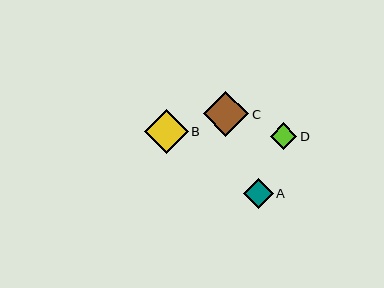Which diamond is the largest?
Diamond C is the largest with a size of approximately 46 pixels.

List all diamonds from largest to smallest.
From largest to smallest: C, B, A, D.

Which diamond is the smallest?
Diamond D is the smallest with a size of approximately 26 pixels.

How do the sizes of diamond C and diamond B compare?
Diamond C and diamond B are approximately the same size.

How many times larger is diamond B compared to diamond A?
Diamond B is approximately 1.5 times the size of diamond A.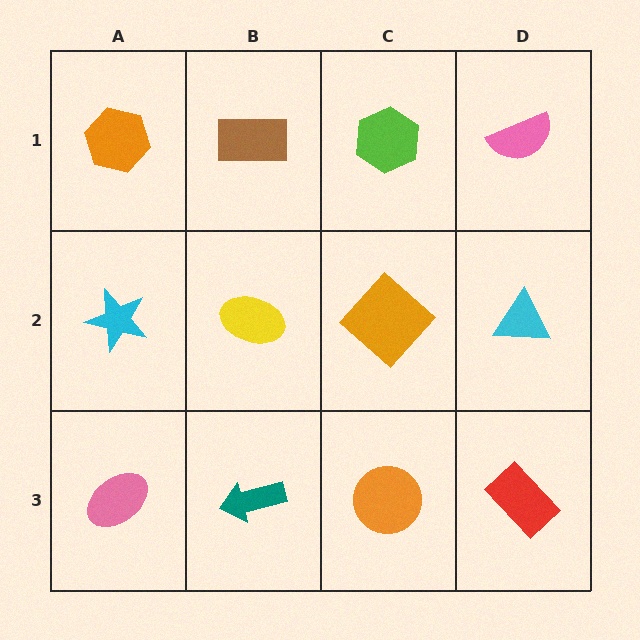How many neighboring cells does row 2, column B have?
4.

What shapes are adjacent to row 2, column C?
A lime hexagon (row 1, column C), an orange circle (row 3, column C), a yellow ellipse (row 2, column B), a cyan triangle (row 2, column D).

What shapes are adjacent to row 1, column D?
A cyan triangle (row 2, column D), a lime hexagon (row 1, column C).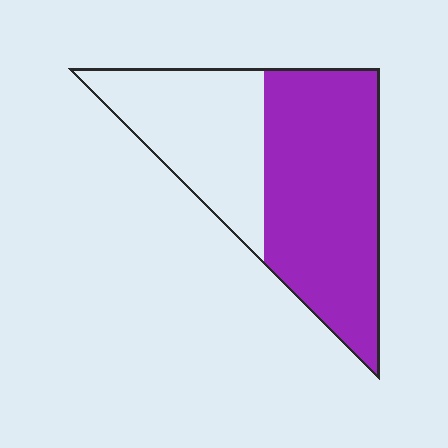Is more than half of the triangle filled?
Yes.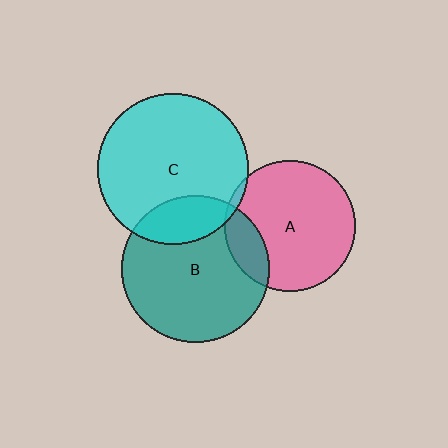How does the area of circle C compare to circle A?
Approximately 1.3 times.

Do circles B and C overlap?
Yes.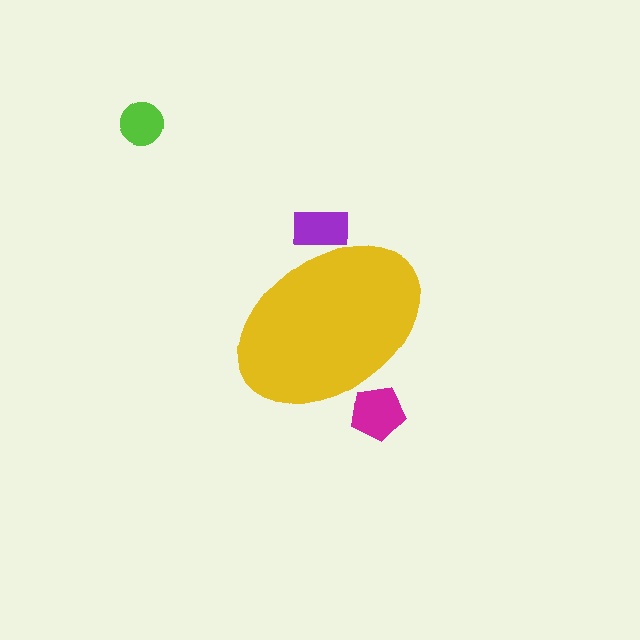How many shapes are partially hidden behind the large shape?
2 shapes are partially hidden.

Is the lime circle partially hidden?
No, the lime circle is fully visible.